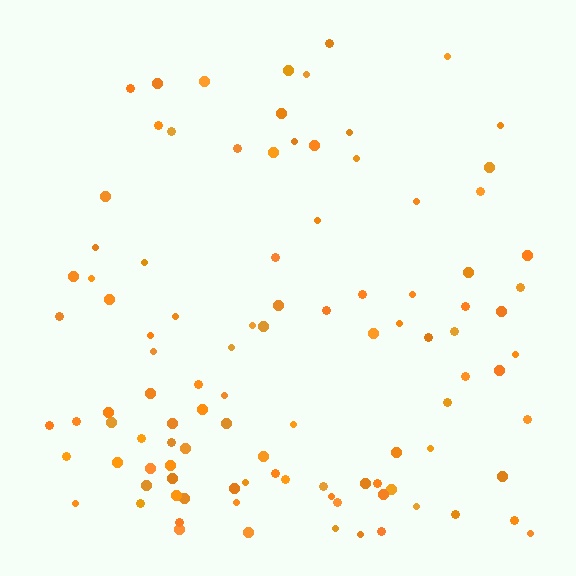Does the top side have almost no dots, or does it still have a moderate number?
Still a moderate number, just noticeably fewer than the bottom.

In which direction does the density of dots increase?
From top to bottom, with the bottom side densest.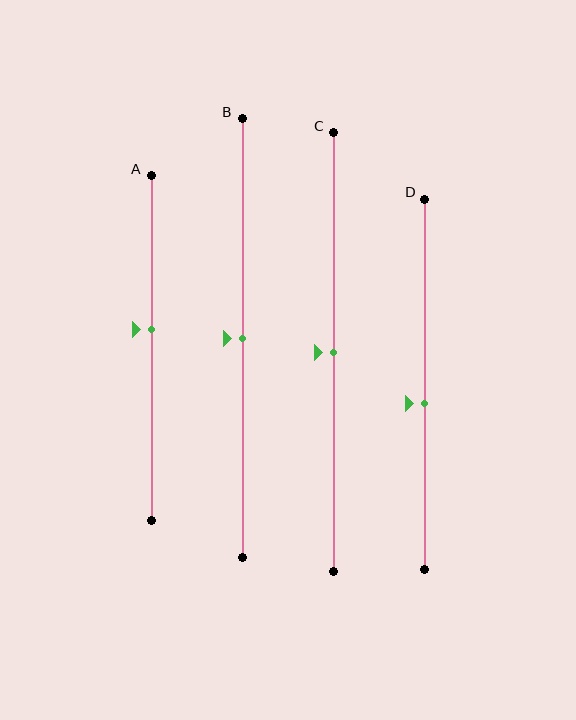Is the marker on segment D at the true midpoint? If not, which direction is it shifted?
No, the marker on segment D is shifted downward by about 5% of the segment length.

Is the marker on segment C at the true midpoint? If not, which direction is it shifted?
Yes, the marker on segment C is at the true midpoint.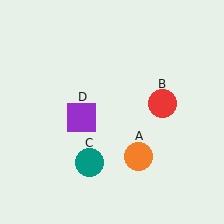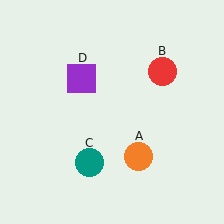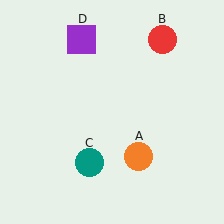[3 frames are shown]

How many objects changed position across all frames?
2 objects changed position: red circle (object B), purple square (object D).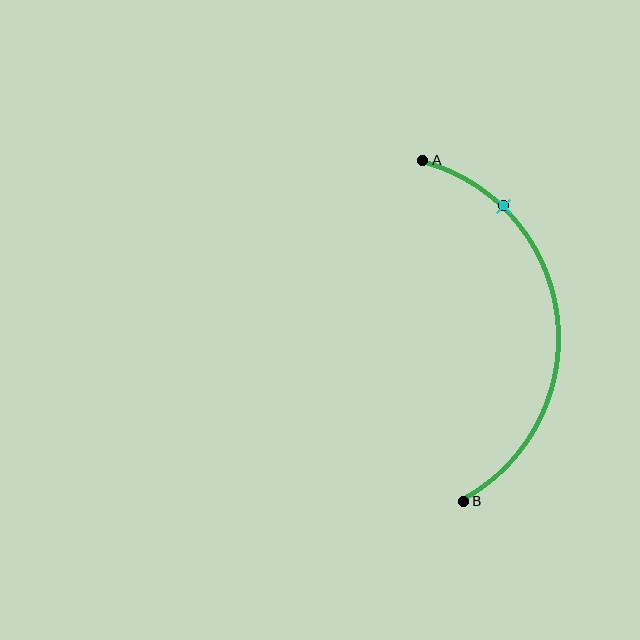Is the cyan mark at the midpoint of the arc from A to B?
No. The cyan mark lies on the arc but is closer to endpoint A. The arc midpoint would be at the point on the curve equidistant along the arc from both A and B.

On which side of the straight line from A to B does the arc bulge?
The arc bulges to the right of the straight line connecting A and B.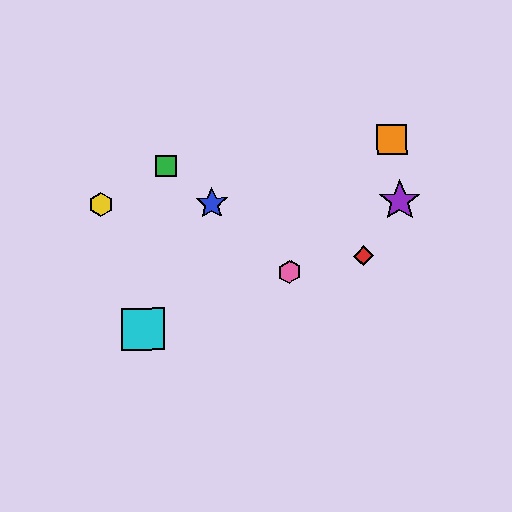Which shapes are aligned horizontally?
The blue star, the yellow hexagon, the purple star are aligned horizontally.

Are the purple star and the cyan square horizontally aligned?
No, the purple star is at y≈201 and the cyan square is at y≈329.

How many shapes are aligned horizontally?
3 shapes (the blue star, the yellow hexagon, the purple star) are aligned horizontally.